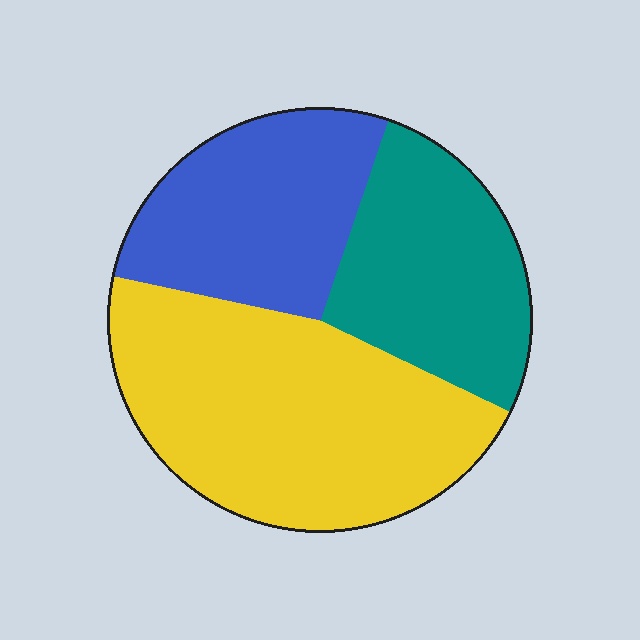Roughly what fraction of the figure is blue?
Blue covers 27% of the figure.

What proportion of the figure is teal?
Teal takes up about one quarter (1/4) of the figure.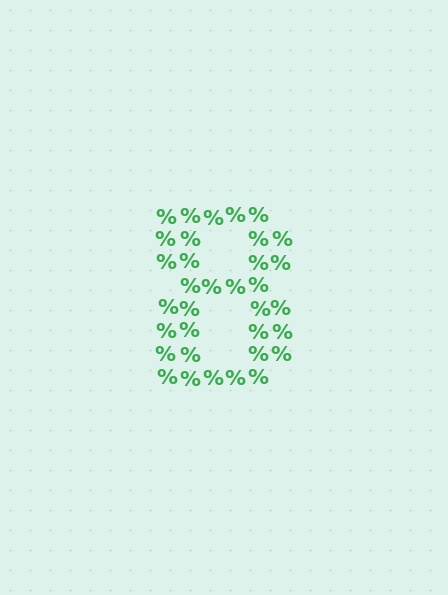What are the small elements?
The small elements are percent signs.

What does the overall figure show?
The overall figure shows the digit 8.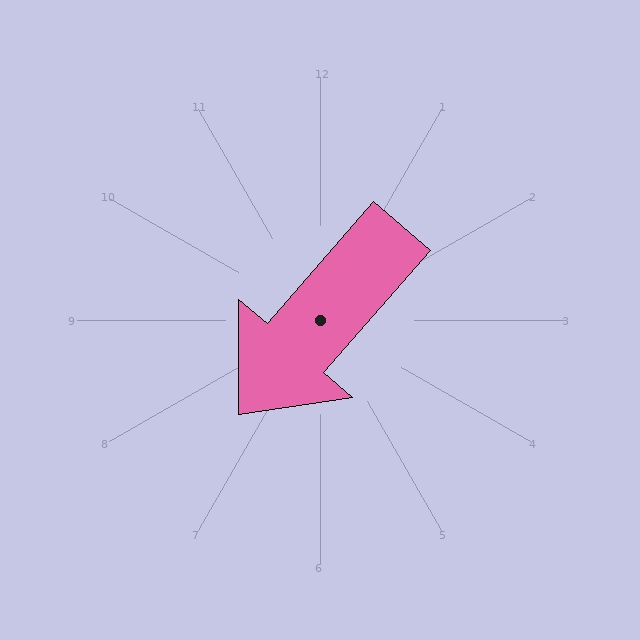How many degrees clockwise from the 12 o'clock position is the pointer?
Approximately 221 degrees.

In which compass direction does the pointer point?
Southwest.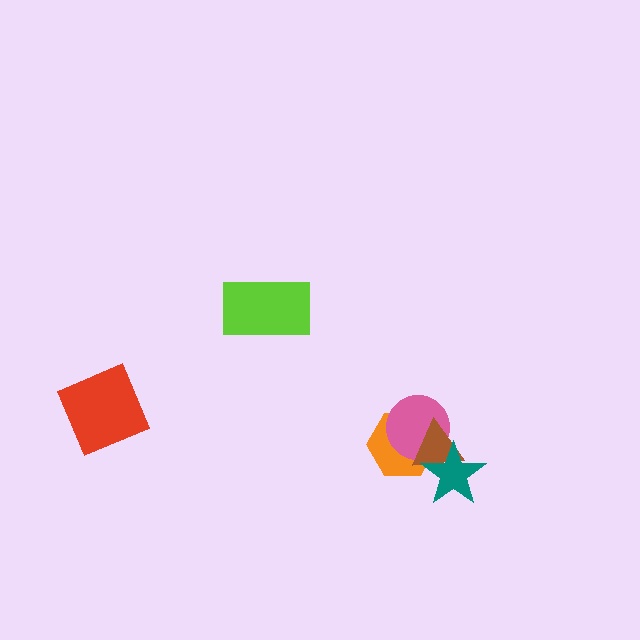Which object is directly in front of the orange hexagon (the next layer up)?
The pink circle is directly in front of the orange hexagon.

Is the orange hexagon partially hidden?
Yes, it is partially covered by another shape.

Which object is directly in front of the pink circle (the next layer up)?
The brown triangle is directly in front of the pink circle.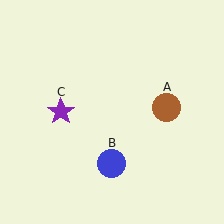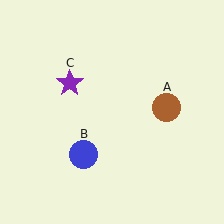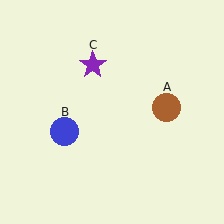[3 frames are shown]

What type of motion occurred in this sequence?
The blue circle (object B), purple star (object C) rotated clockwise around the center of the scene.